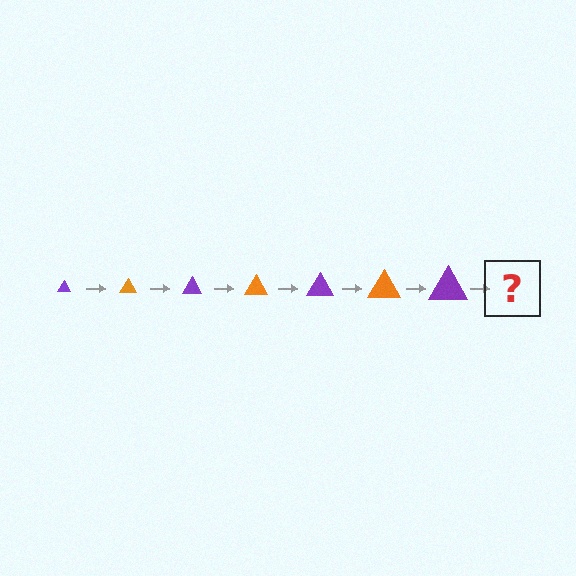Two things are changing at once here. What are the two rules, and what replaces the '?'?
The two rules are that the triangle grows larger each step and the color cycles through purple and orange. The '?' should be an orange triangle, larger than the previous one.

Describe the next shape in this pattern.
It should be an orange triangle, larger than the previous one.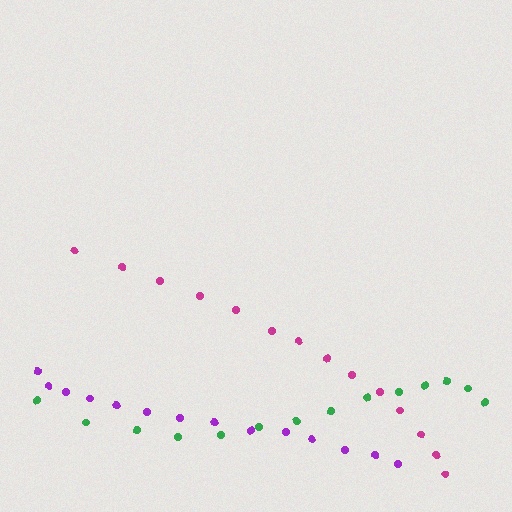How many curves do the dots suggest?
There are 3 distinct paths.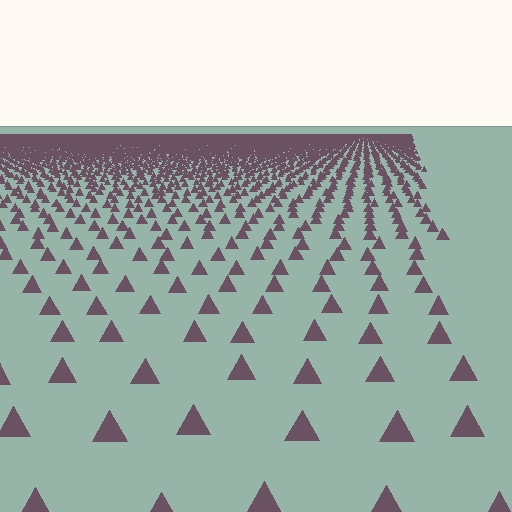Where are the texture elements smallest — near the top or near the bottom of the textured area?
Near the top.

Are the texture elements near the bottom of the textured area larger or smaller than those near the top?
Larger. Near the bottom, elements are closer to the viewer and appear at a bigger on-screen size.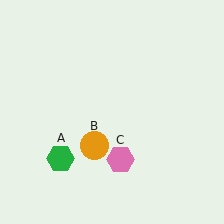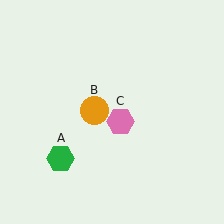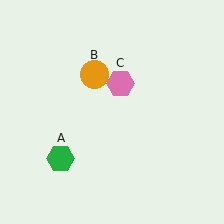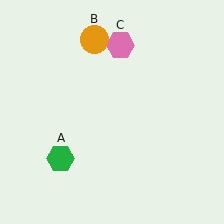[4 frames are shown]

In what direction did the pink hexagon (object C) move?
The pink hexagon (object C) moved up.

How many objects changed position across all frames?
2 objects changed position: orange circle (object B), pink hexagon (object C).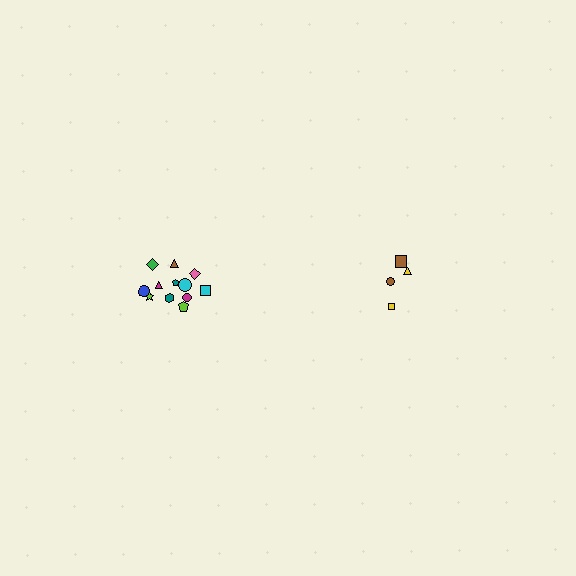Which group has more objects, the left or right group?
The left group.